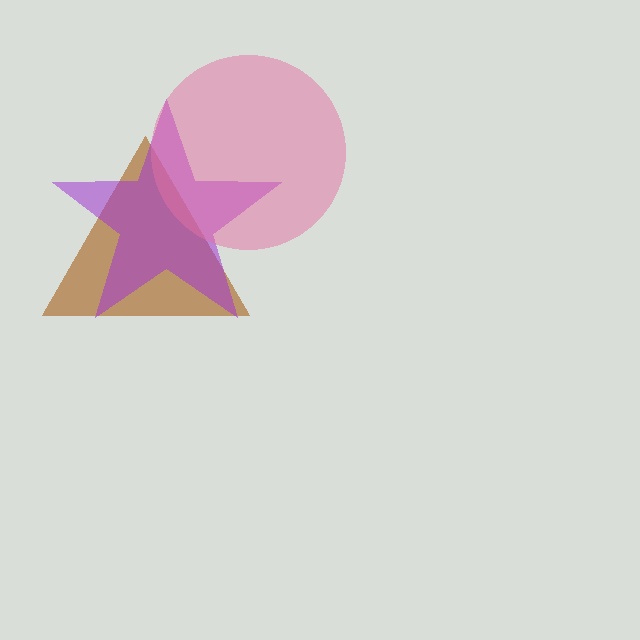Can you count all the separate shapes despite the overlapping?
Yes, there are 3 separate shapes.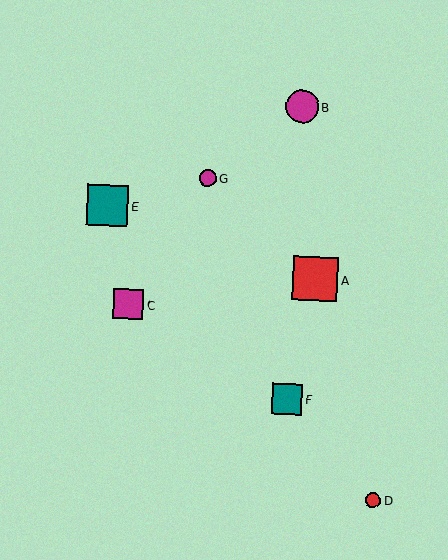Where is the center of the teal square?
The center of the teal square is at (287, 399).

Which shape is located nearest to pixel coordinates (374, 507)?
The red circle (labeled D) at (373, 500) is nearest to that location.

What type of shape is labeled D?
Shape D is a red circle.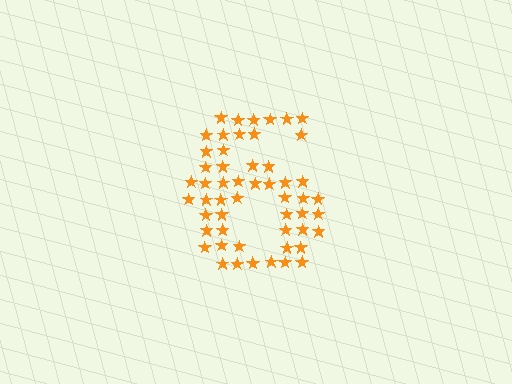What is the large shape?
The large shape is the digit 6.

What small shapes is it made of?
It is made of small stars.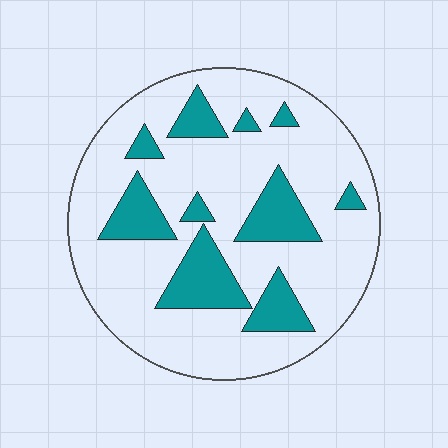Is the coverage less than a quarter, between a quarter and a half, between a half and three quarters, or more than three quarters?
Less than a quarter.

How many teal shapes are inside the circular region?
10.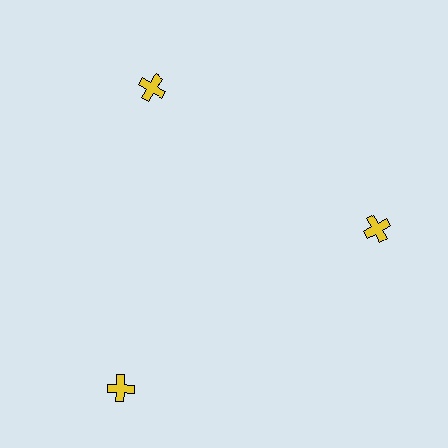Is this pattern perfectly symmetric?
No. The 3 yellow crosses are arranged in a ring, but one element near the 7 o'clock position is pushed outward from the center, breaking the 3-fold rotational symmetry.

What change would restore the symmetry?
The symmetry would be restored by moving it inward, back onto the ring so that all 3 crosses sit at equal angles and equal distance from the center.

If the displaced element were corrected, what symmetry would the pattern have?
It would have 3-fold rotational symmetry — the pattern would map onto itself every 120 degrees.